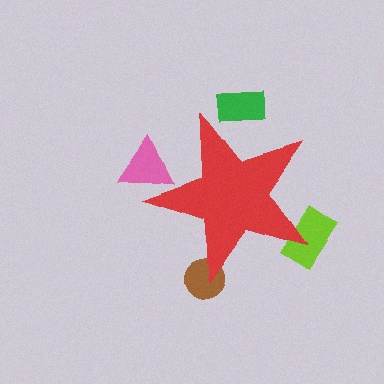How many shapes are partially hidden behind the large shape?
4 shapes are partially hidden.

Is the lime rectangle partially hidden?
Yes, the lime rectangle is partially hidden behind the red star.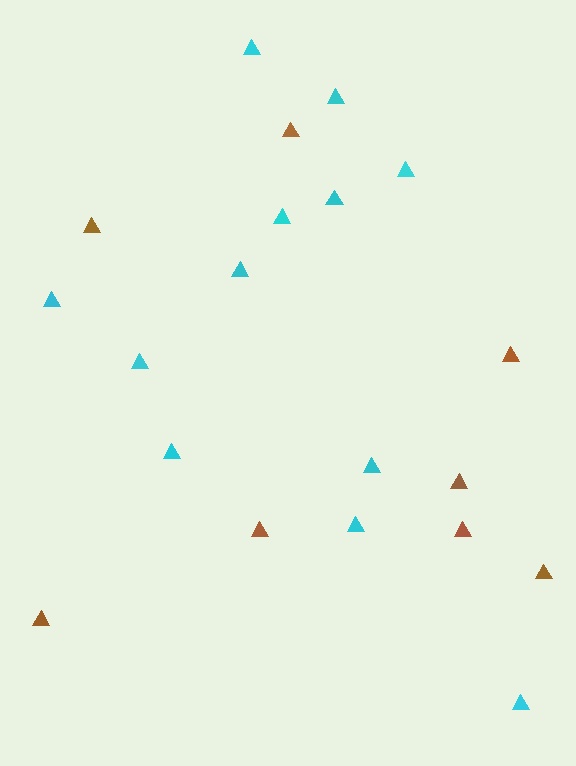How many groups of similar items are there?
There are 2 groups: one group of cyan triangles (12) and one group of brown triangles (8).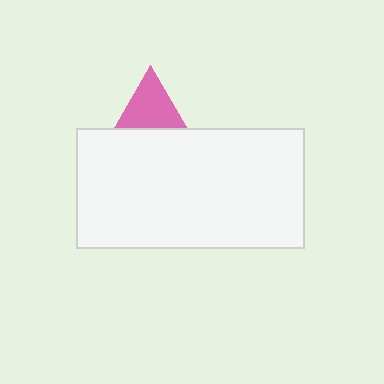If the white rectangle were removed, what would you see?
You would see the complete pink triangle.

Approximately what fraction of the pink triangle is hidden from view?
Roughly 67% of the pink triangle is hidden behind the white rectangle.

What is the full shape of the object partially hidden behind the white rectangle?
The partially hidden object is a pink triangle.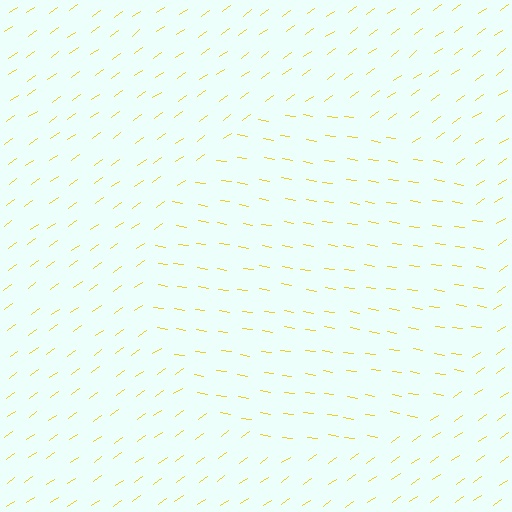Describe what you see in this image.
The image is filled with small yellow line segments. A circle region in the image has lines oriented differently from the surrounding lines, creating a visible texture boundary.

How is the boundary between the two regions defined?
The boundary is defined purely by a change in line orientation (approximately 45 degrees difference). All lines are the same color and thickness.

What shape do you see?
I see a circle.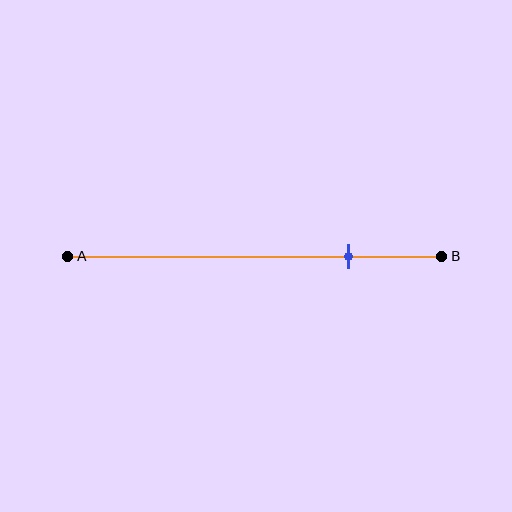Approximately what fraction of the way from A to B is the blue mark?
The blue mark is approximately 75% of the way from A to B.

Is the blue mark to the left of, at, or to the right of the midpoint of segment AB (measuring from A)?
The blue mark is to the right of the midpoint of segment AB.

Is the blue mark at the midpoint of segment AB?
No, the mark is at about 75% from A, not at the 50% midpoint.